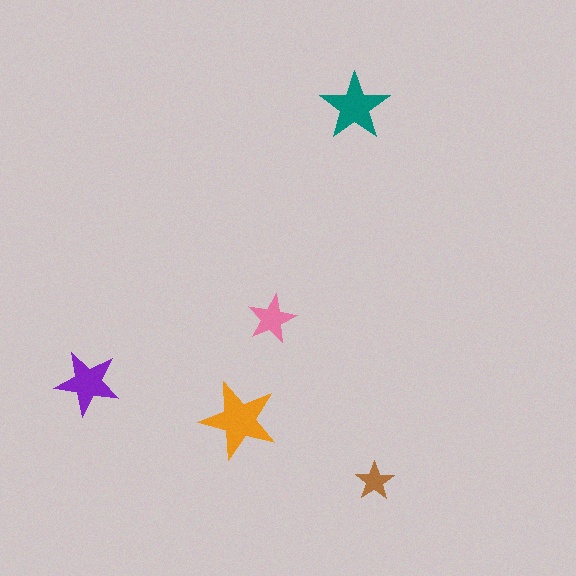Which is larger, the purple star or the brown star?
The purple one.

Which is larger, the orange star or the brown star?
The orange one.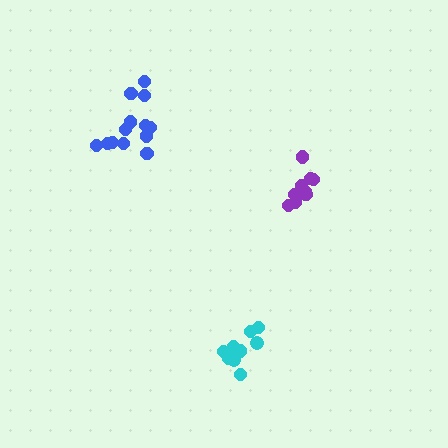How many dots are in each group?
Group 1: 13 dots, Group 2: 10 dots, Group 3: 11 dots (34 total).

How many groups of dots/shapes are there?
There are 3 groups.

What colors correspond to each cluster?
The clusters are colored: blue, purple, cyan.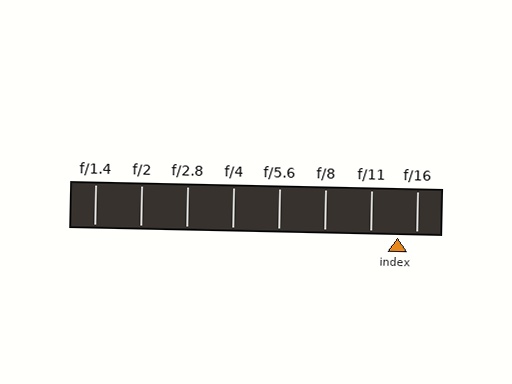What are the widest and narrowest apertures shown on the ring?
The widest aperture shown is f/1.4 and the narrowest is f/16.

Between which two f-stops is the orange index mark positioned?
The index mark is between f/11 and f/16.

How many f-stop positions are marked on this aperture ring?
There are 8 f-stop positions marked.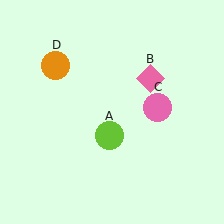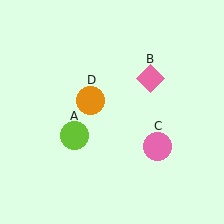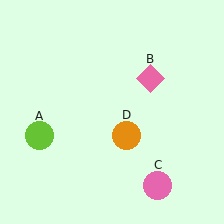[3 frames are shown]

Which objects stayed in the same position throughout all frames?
Pink diamond (object B) remained stationary.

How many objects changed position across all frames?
3 objects changed position: lime circle (object A), pink circle (object C), orange circle (object D).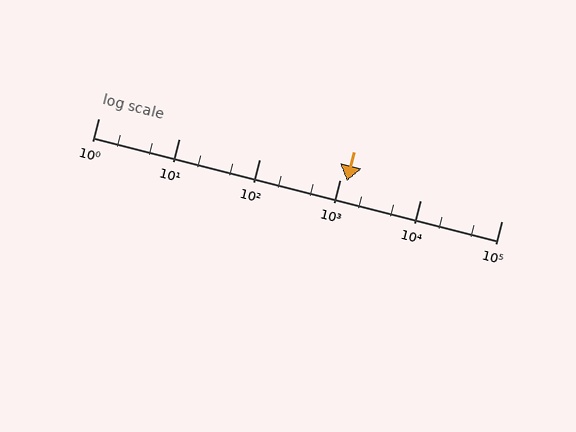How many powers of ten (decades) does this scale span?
The scale spans 5 decades, from 1 to 100000.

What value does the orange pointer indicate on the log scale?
The pointer indicates approximately 1200.